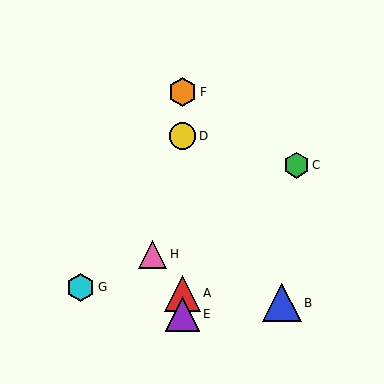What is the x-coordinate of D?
Object D is at x≈183.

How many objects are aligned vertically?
4 objects (A, D, E, F) are aligned vertically.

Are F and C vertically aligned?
No, F is at x≈183 and C is at x≈296.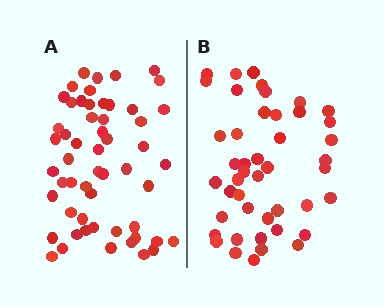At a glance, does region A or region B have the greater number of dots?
Region A (the left region) has more dots.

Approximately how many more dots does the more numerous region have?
Region A has roughly 10 or so more dots than region B.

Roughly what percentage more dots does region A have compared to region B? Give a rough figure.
About 20% more.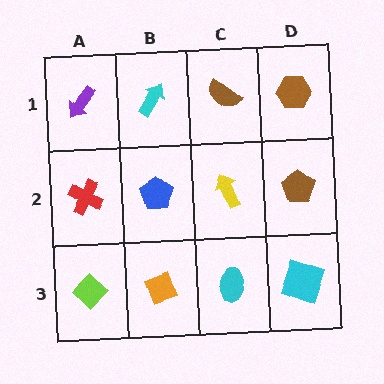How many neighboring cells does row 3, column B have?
3.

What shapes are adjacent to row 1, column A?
A red cross (row 2, column A), a cyan arrow (row 1, column B).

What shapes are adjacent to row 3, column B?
A blue pentagon (row 2, column B), a lime diamond (row 3, column A), a cyan ellipse (row 3, column C).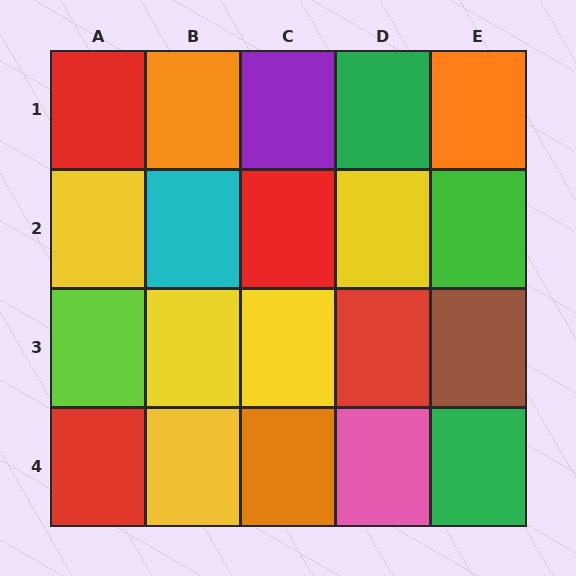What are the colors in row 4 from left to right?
Red, yellow, orange, pink, green.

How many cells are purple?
1 cell is purple.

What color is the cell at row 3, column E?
Brown.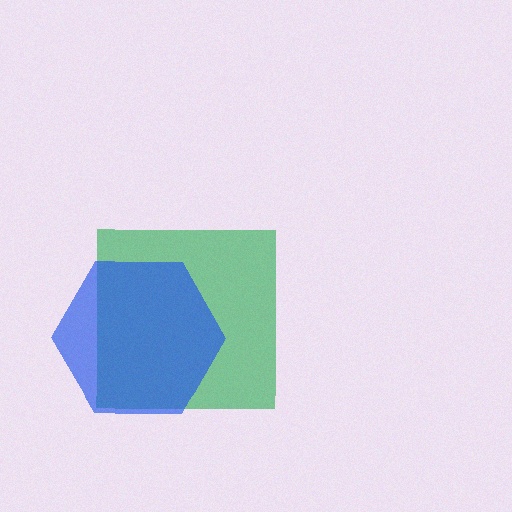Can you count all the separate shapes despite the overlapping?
Yes, there are 2 separate shapes.